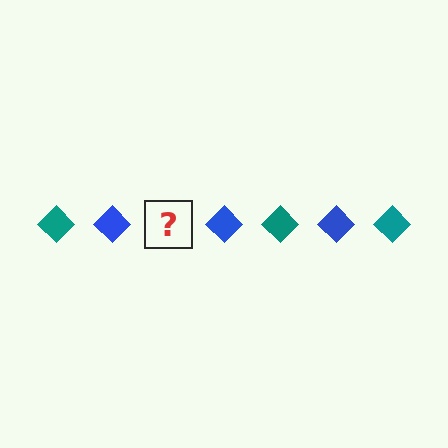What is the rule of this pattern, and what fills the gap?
The rule is that the pattern cycles through teal, blue diamonds. The gap should be filled with a teal diamond.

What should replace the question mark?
The question mark should be replaced with a teal diamond.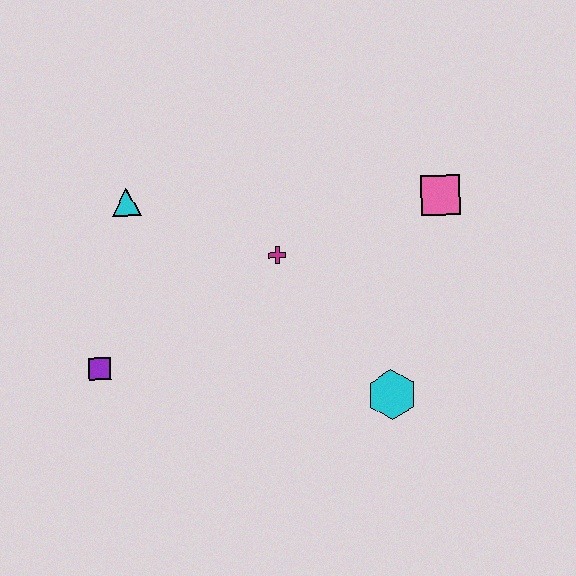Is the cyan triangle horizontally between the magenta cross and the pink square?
No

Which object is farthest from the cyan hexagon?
The cyan triangle is farthest from the cyan hexagon.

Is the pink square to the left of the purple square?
No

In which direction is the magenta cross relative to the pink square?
The magenta cross is to the left of the pink square.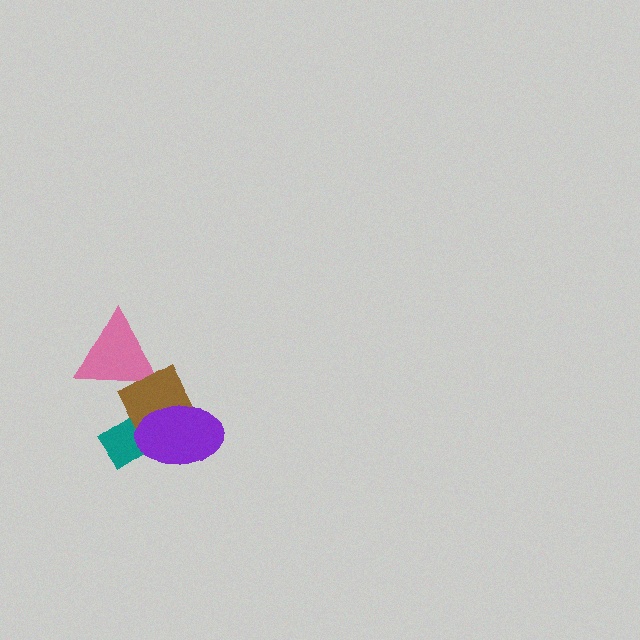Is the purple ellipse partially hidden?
No, no other shape covers it.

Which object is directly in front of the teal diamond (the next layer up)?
The brown diamond is directly in front of the teal diamond.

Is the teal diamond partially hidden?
Yes, it is partially covered by another shape.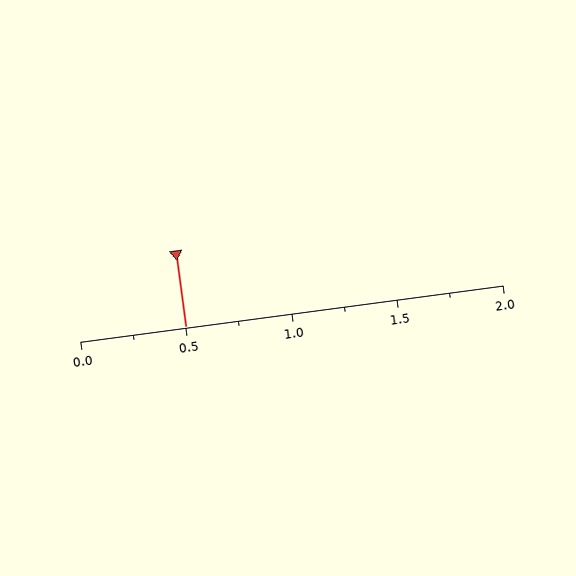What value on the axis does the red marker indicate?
The marker indicates approximately 0.5.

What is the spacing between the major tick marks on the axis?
The major ticks are spaced 0.5 apart.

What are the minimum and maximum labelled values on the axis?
The axis runs from 0.0 to 2.0.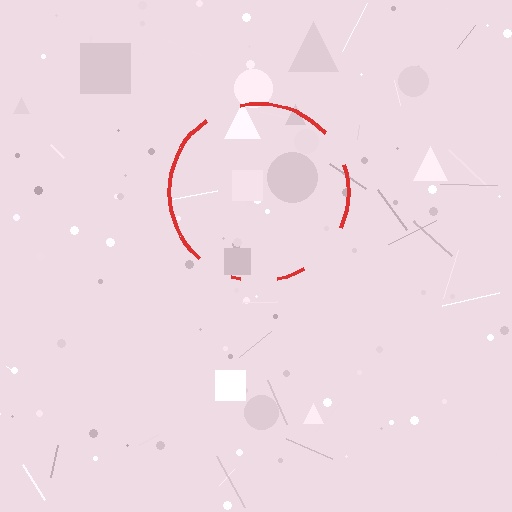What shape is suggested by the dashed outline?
The dashed outline suggests a circle.